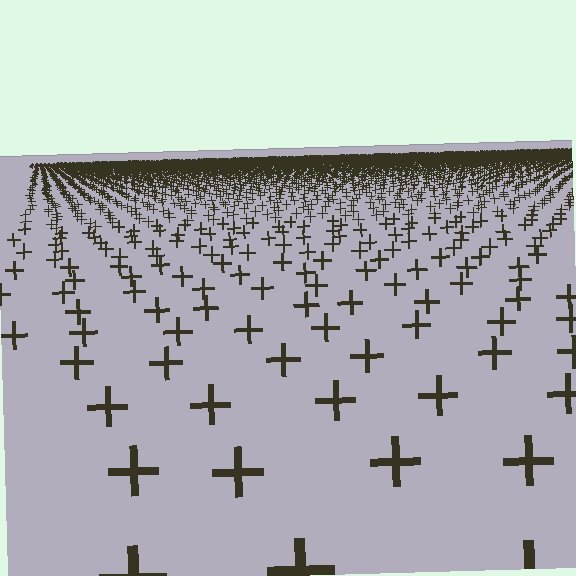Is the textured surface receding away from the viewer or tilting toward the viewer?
The surface is receding away from the viewer. Texture elements get smaller and denser toward the top.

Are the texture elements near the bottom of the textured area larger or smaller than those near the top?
Larger. Near the bottom, elements are closer to the viewer and appear at a bigger on-screen size.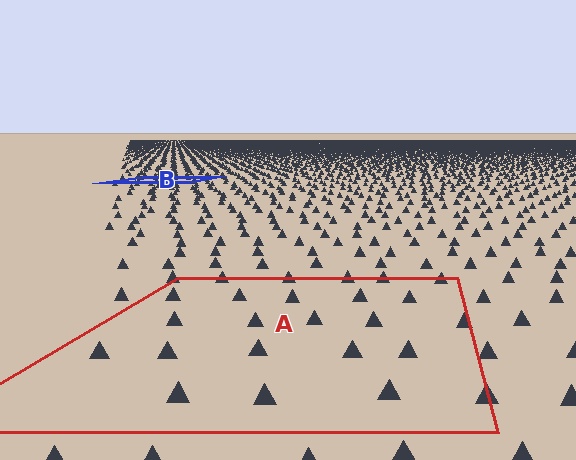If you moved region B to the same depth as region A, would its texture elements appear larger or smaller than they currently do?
They would appear larger. At a closer depth, the same texture elements are projected at a bigger on-screen size.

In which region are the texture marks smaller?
The texture marks are smaller in region B, because it is farther away.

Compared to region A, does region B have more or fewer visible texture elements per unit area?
Region B has more texture elements per unit area — they are packed more densely because it is farther away.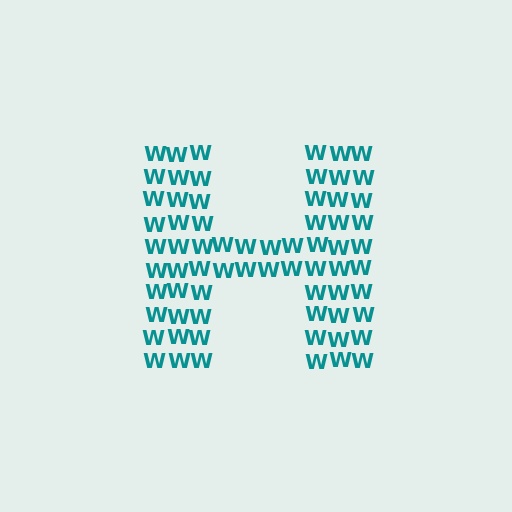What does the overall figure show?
The overall figure shows the letter H.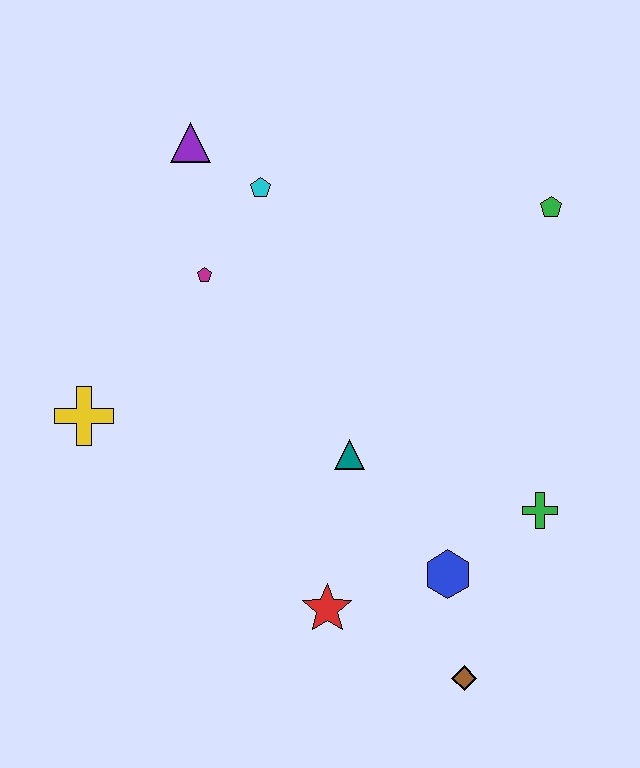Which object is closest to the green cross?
The blue hexagon is closest to the green cross.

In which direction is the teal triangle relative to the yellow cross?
The teal triangle is to the right of the yellow cross.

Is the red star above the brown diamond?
Yes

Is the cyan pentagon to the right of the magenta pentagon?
Yes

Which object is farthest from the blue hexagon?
The purple triangle is farthest from the blue hexagon.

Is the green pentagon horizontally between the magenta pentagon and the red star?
No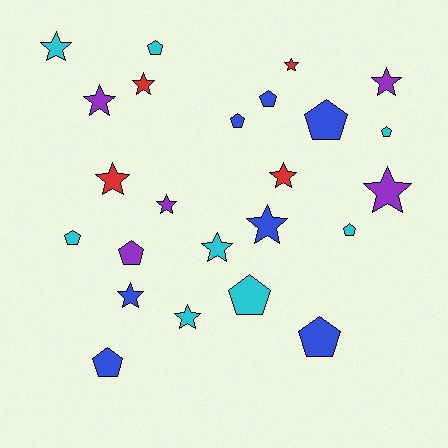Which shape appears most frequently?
Star, with 13 objects.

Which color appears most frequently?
Cyan, with 8 objects.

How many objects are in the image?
There are 24 objects.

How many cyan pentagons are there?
There are 5 cyan pentagons.